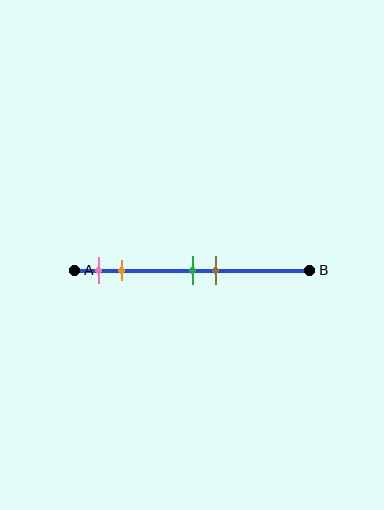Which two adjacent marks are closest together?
The green and brown marks are the closest adjacent pair.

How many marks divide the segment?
There are 4 marks dividing the segment.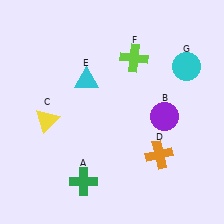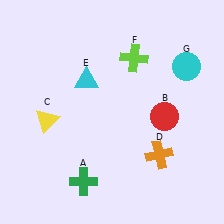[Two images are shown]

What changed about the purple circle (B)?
In Image 1, B is purple. In Image 2, it changed to red.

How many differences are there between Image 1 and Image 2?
There is 1 difference between the two images.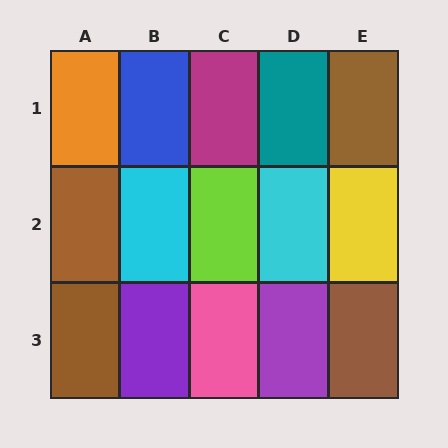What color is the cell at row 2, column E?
Yellow.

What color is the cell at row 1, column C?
Magenta.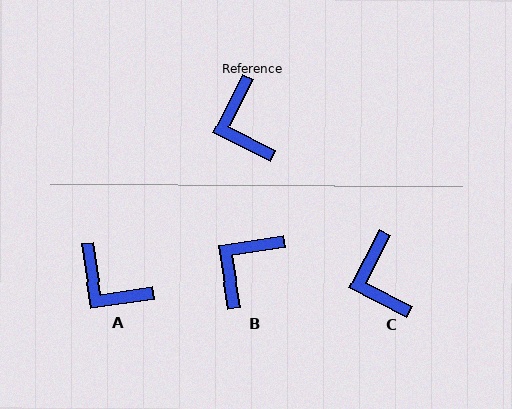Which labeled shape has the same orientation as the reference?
C.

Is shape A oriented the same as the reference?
No, it is off by about 35 degrees.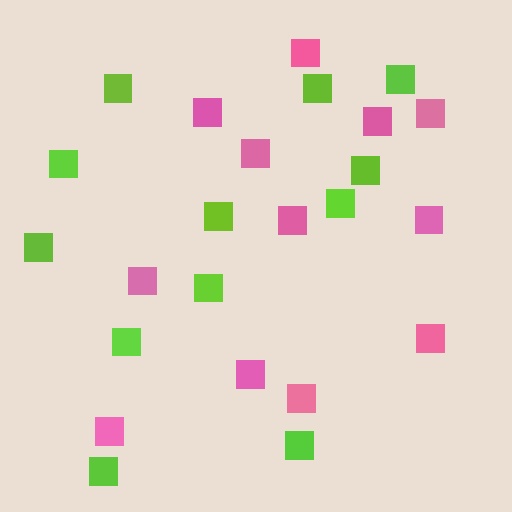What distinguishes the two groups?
There are 2 groups: one group of lime squares (12) and one group of pink squares (12).